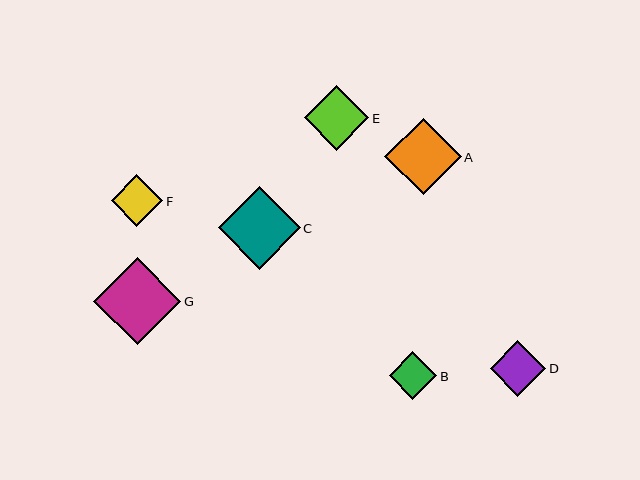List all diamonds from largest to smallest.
From largest to smallest: G, C, A, E, D, F, B.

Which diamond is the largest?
Diamond G is the largest with a size of approximately 87 pixels.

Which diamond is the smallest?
Diamond B is the smallest with a size of approximately 48 pixels.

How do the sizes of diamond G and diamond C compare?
Diamond G and diamond C are approximately the same size.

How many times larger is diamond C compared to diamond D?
Diamond C is approximately 1.5 times the size of diamond D.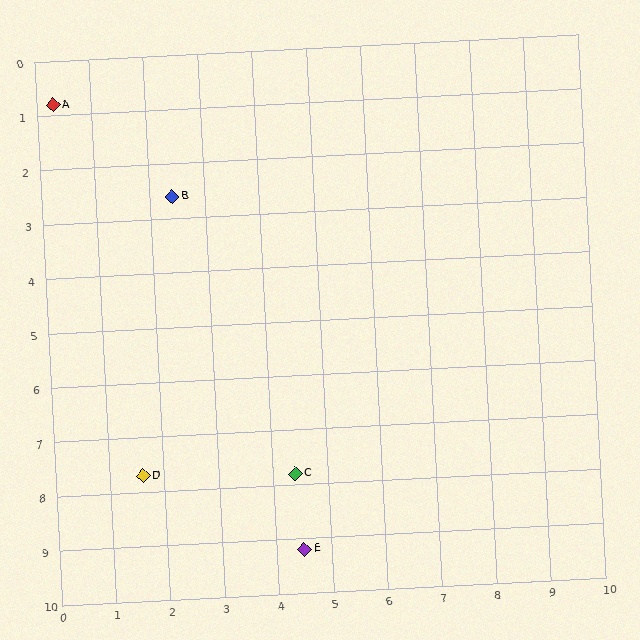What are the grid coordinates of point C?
Point C is at approximately (4.4, 7.8).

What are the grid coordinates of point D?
Point D is at approximately (1.6, 7.7).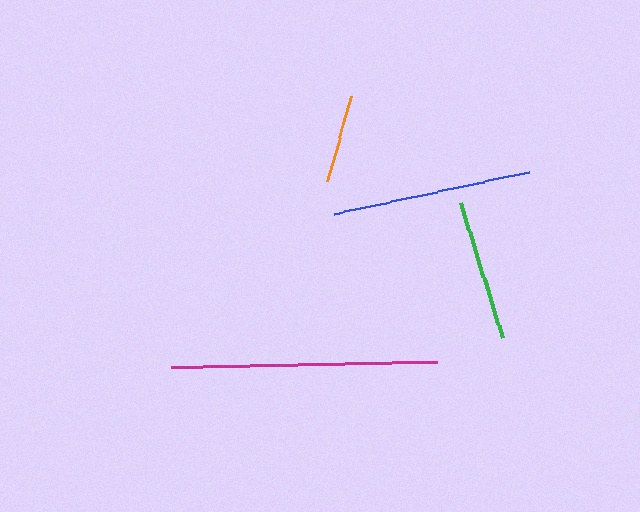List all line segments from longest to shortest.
From longest to shortest: magenta, blue, green, orange.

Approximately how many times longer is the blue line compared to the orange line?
The blue line is approximately 2.3 times the length of the orange line.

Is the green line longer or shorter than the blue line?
The blue line is longer than the green line.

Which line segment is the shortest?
The orange line is the shortest at approximately 88 pixels.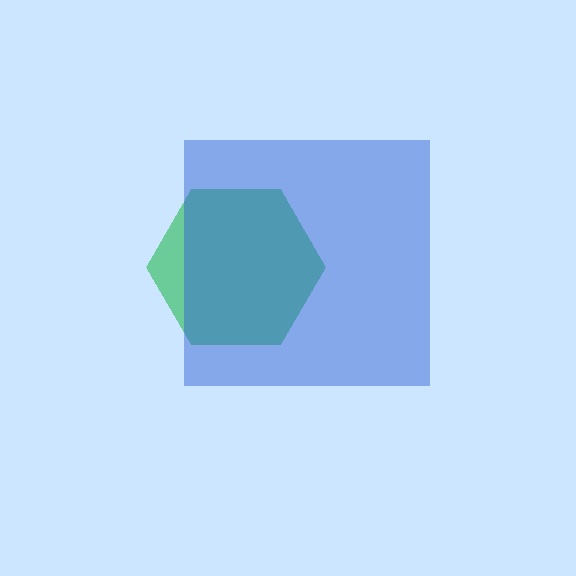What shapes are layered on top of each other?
The layered shapes are: a green hexagon, a blue square.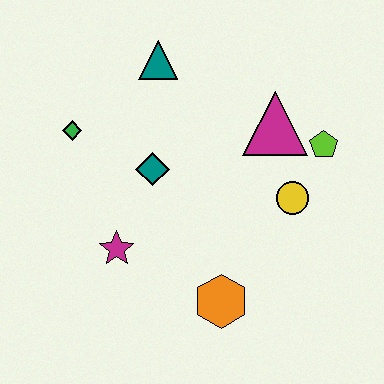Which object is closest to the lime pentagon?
The magenta triangle is closest to the lime pentagon.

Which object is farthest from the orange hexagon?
The teal triangle is farthest from the orange hexagon.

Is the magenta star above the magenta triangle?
No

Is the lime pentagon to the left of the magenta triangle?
No